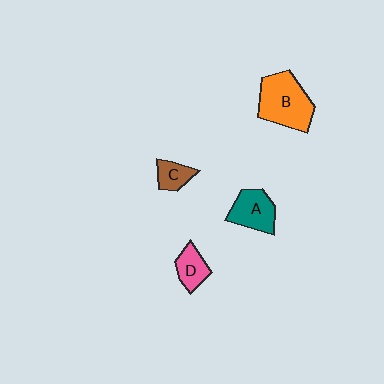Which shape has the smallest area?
Shape C (brown).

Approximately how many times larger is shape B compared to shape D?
Approximately 2.2 times.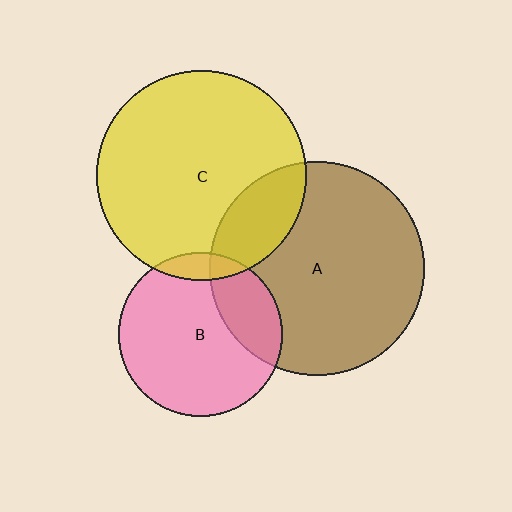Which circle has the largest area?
Circle A (brown).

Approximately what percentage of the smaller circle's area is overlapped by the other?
Approximately 20%.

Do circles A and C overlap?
Yes.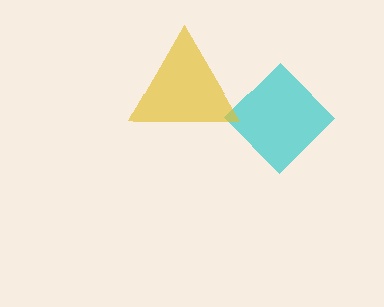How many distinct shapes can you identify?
There are 2 distinct shapes: a cyan diamond, a yellow triangle.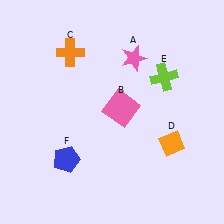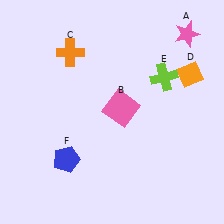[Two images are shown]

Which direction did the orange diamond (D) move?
The orange diamond (D) moved up.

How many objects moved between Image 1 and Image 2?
2 objects moved between the two images.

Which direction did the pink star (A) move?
The pink star (A) moved right.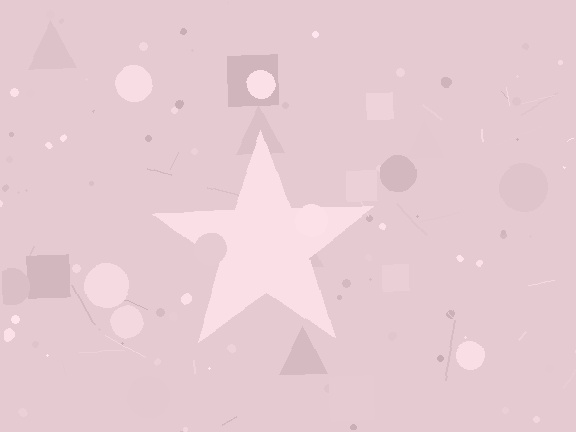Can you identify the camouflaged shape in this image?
The camouflaged shape is a star.